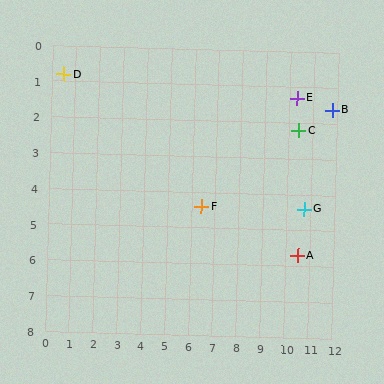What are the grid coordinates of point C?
Point C is at approximately (10.4, 2.2).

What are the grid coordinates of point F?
Point F is at approximately (6.4, 4.4).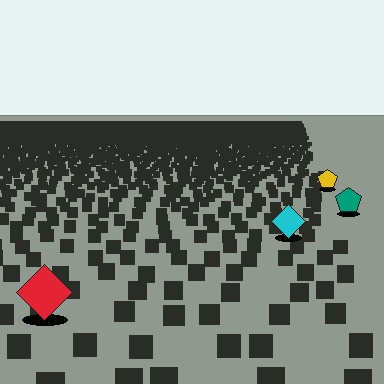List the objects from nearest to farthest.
From nearest to farthest: the red diamond, the cyan diamond, the teal pentagon, the yellow pentagon.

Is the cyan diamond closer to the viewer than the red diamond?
No. The red diamond is closer — you can tell from the texture gradient: the ground texture is coarser near it.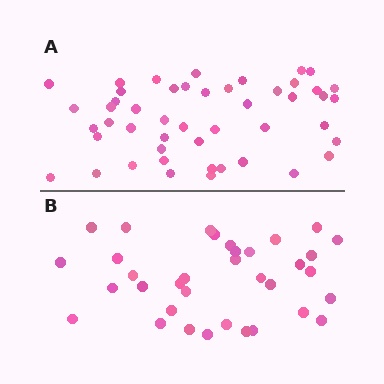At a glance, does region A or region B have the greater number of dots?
Region A (the top region) has more dots.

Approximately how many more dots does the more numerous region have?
Region A has approximately 15 more dots than region B.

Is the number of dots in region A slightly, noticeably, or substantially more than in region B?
Region A has noticeably more, but not dramatically so. The ratio is roughly 1.4 to 1.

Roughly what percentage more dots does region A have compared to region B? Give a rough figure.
About 35% more.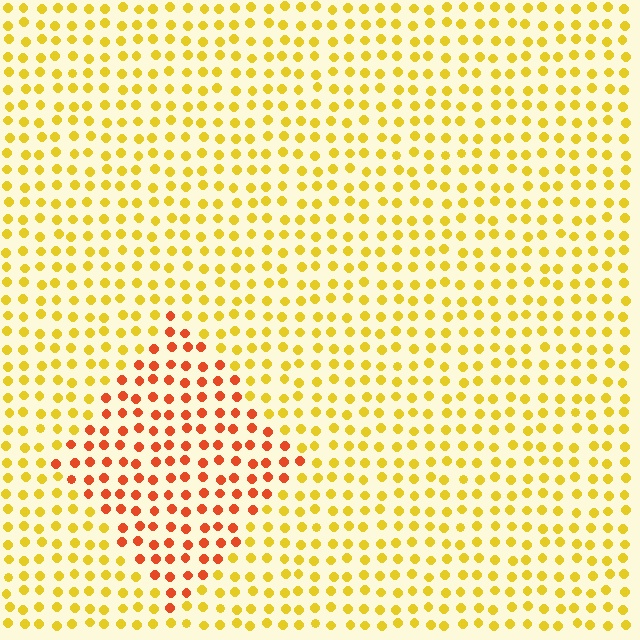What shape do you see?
I see a diamond.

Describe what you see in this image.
The image is filled with small yellow elements in a uniform arrangement. A diamond-shaped region is visible where the elements are tinted to a slightly different hue, forming a subtle color boundary.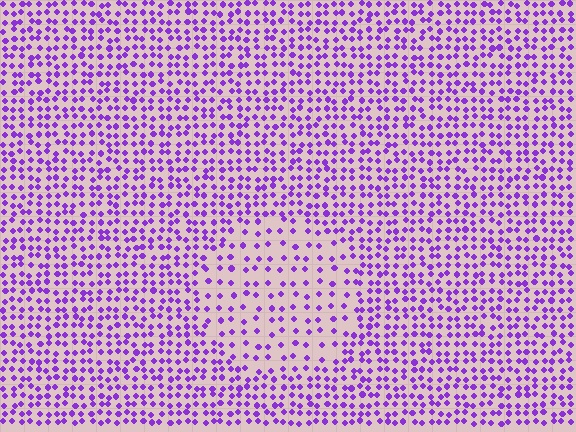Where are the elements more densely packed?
The elements are more densely packed outside the circle boundary.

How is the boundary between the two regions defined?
The boundary is defined by a change in element density (approximately 2.1x ratio). All elements are the same color, size, and shape.